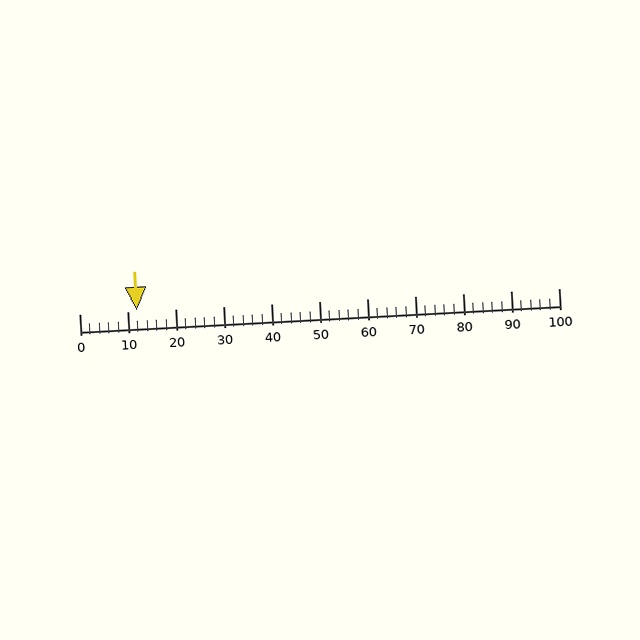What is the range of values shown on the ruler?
The ruler shows values from 0 to 100.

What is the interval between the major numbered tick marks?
The major tick marks are spaced 10 units apart.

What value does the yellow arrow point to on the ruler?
The yellow arrow points to approximately 12.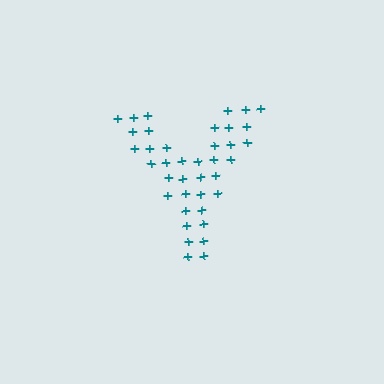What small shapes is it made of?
It is made of small plus signs.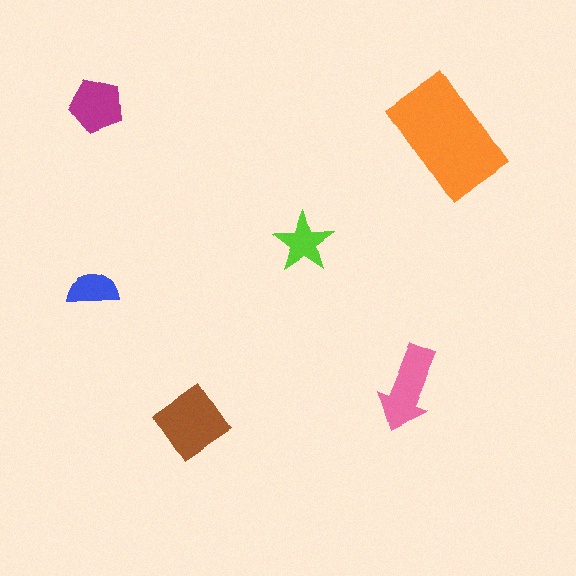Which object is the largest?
The orange rectangle.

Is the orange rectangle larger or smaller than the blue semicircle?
Larger.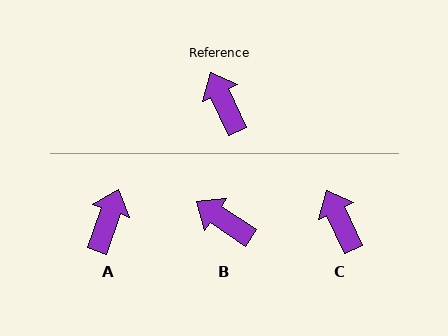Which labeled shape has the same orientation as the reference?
C.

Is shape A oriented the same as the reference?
No, it is off by about 44 degrees.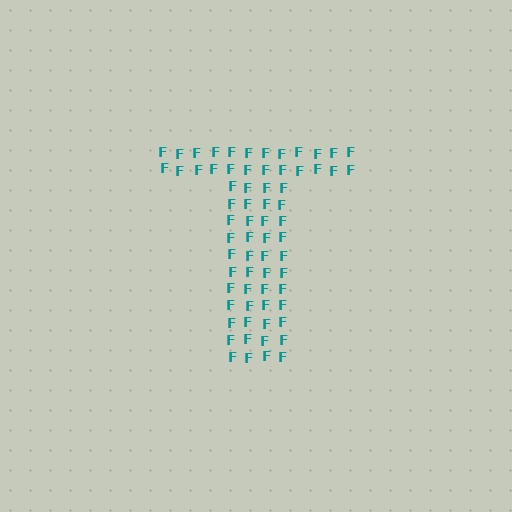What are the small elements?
The small elements are letter F's.